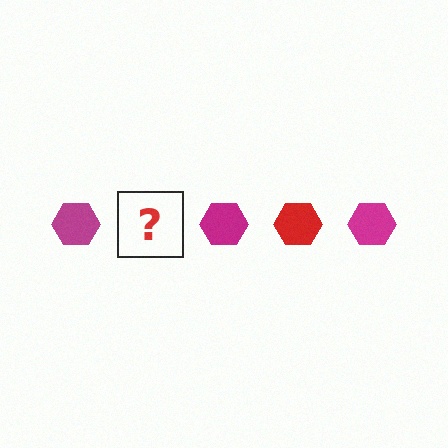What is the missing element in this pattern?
The missing element is a red hexagon.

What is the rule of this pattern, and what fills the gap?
The rule is that the pattern cycles through magenta, red hexagons. The gap should be filled with a red hexagon.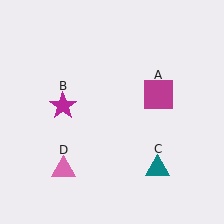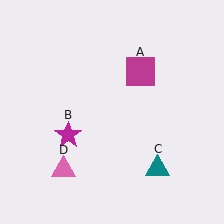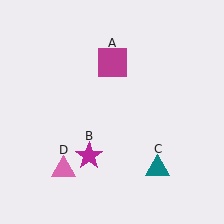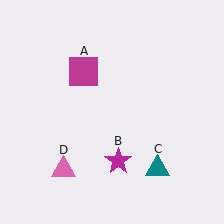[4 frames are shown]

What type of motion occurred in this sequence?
The magenta square (object A), magenta star (object B) rotated counterclockwise around the center of the scene.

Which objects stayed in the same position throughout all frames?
Teal triangle (object C) and pink triangle (object D) remained stationary.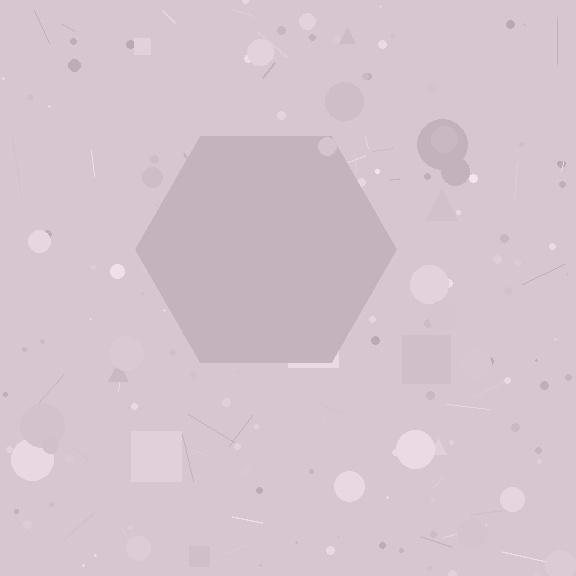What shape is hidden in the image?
A hexagon is hidden in the image.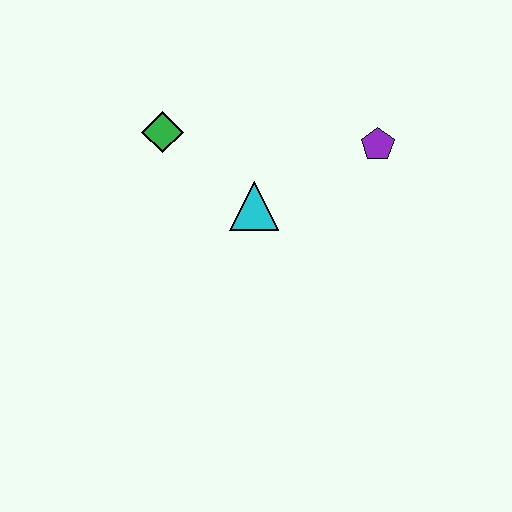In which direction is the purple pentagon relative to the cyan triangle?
The purple pentagon is to the right of the cyan triangle.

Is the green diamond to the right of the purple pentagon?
No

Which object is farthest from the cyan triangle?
The purple pentagon is farthest from the cyan triangle.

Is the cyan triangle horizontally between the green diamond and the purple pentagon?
Yes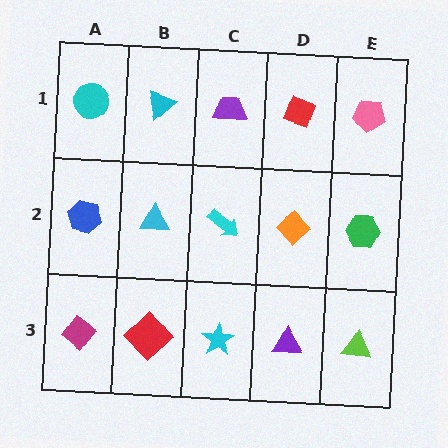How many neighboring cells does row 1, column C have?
3.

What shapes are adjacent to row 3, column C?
A cyan arrow (row 2, column C), a red diamond (row 3, column B), a purple triangle (row 3, column D).